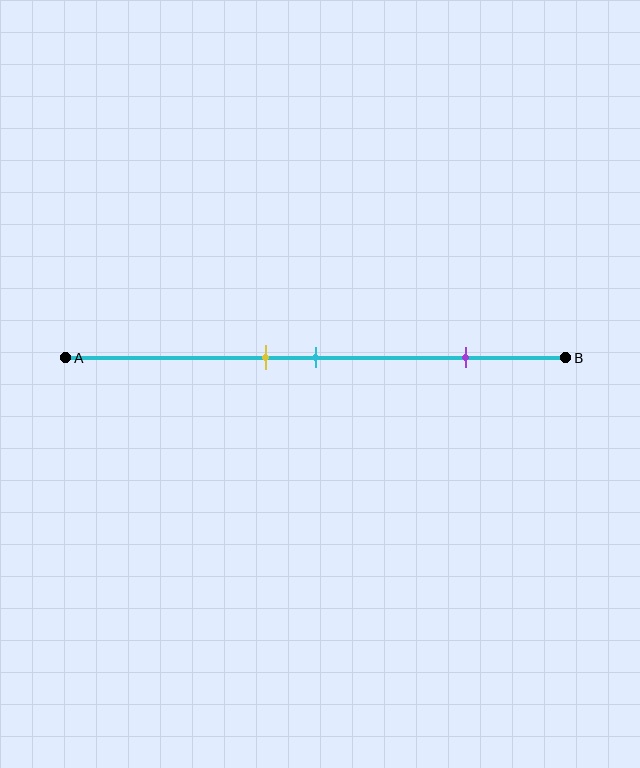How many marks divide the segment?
There are 3 marks dividing the segment.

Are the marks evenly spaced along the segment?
No, the marks are not evenly spaced.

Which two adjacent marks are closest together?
The yellow and cyan marks are the closest adjacent pair.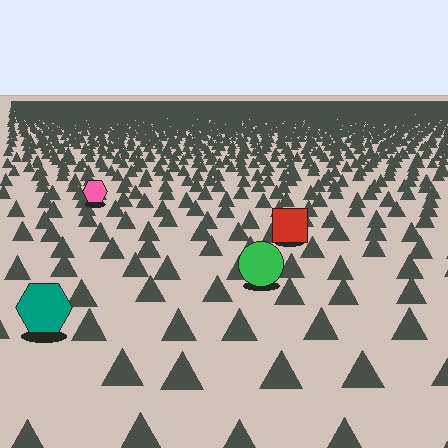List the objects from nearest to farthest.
From nearest to farthest: the teal hexagon, the green circle, the red square, the pink hexagon.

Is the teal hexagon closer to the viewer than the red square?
Yes. The teal hexagon is closer — you can tell from the texture gradient: the ground texture is coarser near it.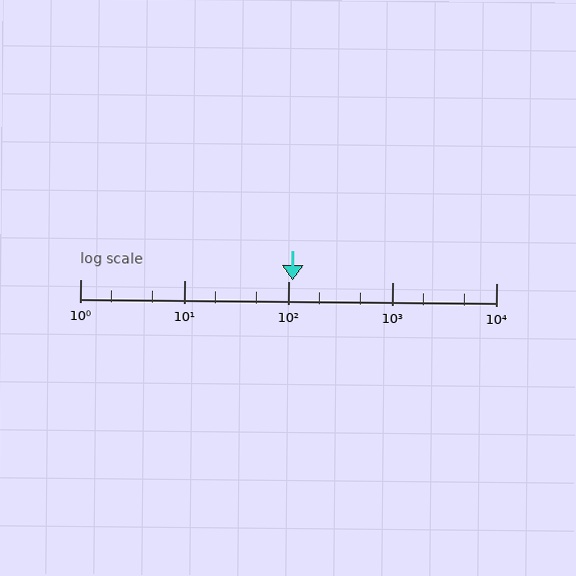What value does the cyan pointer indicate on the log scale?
The pointer indicates approximately 110.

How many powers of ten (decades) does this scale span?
The scale spans 4 decades, from 1 to 10000.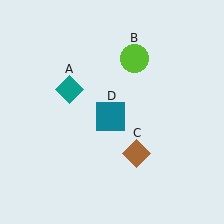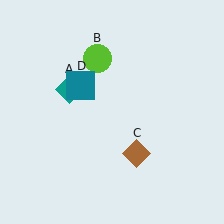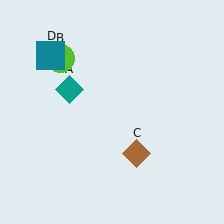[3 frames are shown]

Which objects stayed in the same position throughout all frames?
Teal diamond (object A) and brown diamond (object C) remained stationary.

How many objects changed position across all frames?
2 objects changed position: lime circle (object B), teal square (object D).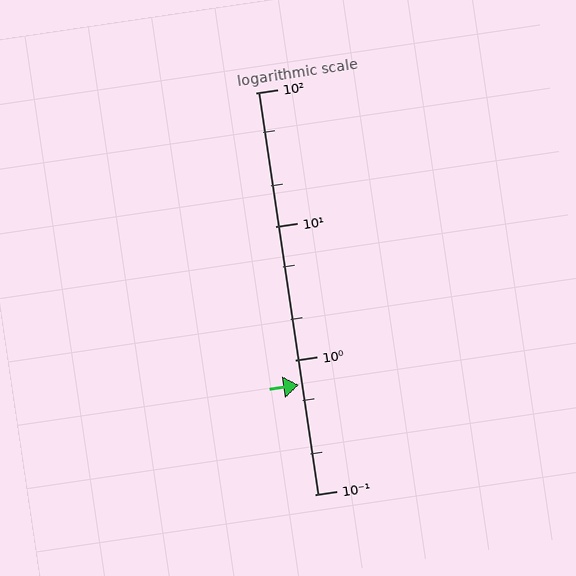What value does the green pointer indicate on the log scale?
The pointer indicates approximately 0.66.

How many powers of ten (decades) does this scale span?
The scale spans 3 decades, from 0.1 to 100.